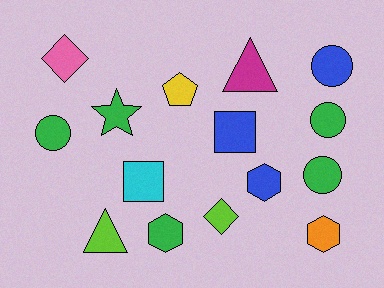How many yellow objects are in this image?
There is 1 yellow object.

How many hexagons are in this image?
There are 3 hexagons.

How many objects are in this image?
There are 15 objects.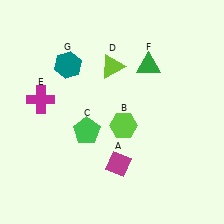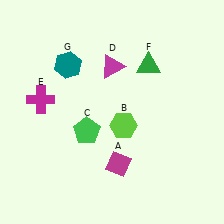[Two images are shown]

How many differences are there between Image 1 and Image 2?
There is 1 difference between the two images.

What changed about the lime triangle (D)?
In Image 1, D is lime. In Image 2, it changed to magenta.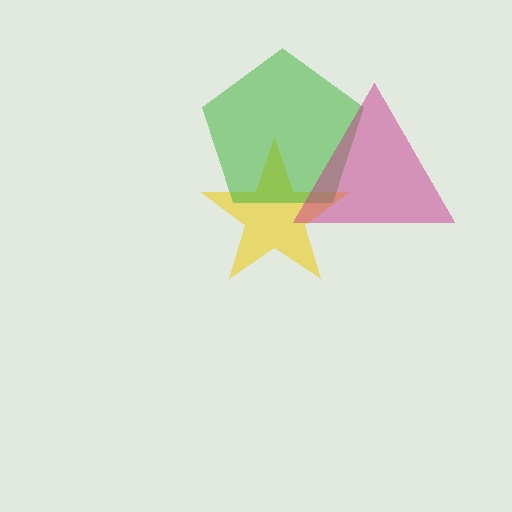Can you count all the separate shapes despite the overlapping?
Yes, there are 3 separate shapes.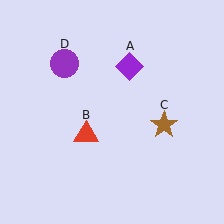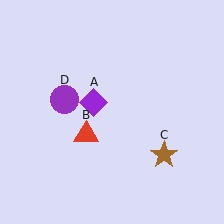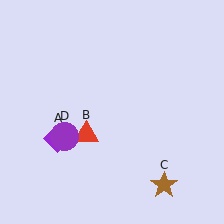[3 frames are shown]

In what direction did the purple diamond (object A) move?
The purple diamond (object A) moved down and to the left.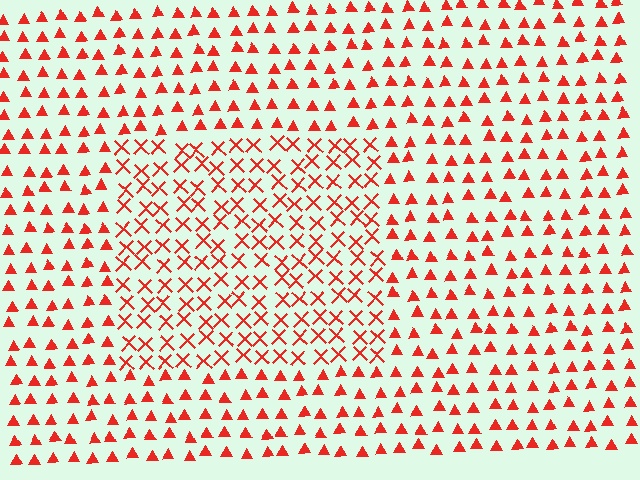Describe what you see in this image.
The image is filled with small red elements arranged in a uniform grid. A rectangle-shaped region contains X marks, while the surrounding area contains triangles. The boundary is defined purely by the change in element shape.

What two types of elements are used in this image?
The image uses X marks inside the rectangle region and triangles outside it.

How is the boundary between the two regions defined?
The boundary is defined by a change in element shape: X marks inside vs. triangles outside. All elements share the same color and spacing.